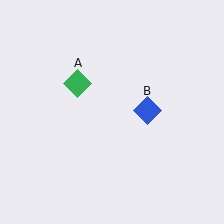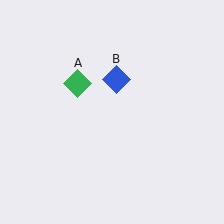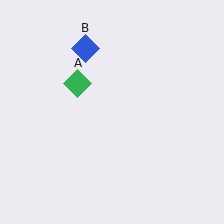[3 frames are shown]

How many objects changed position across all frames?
1 object changed position: blue diamond (object B).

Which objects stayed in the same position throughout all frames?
Green diamond (object A) remained stationary.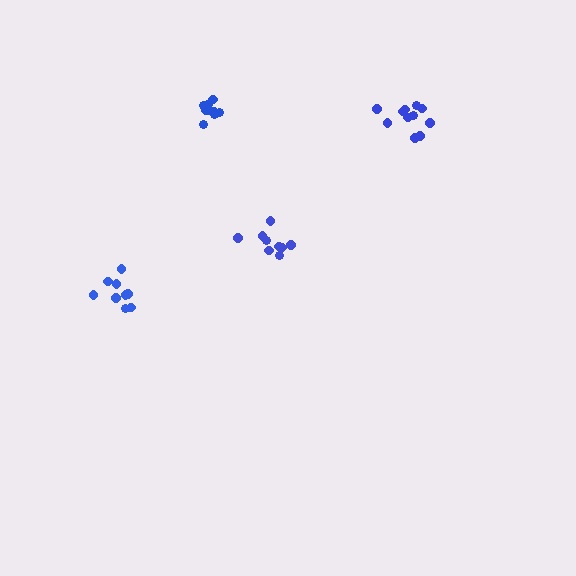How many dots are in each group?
Group 1: 9 dots, Group 2: 9 dots, Group 3: 9 dots, Group 4: 11 dots (38 total).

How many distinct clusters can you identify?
There are 4 distinct clusters.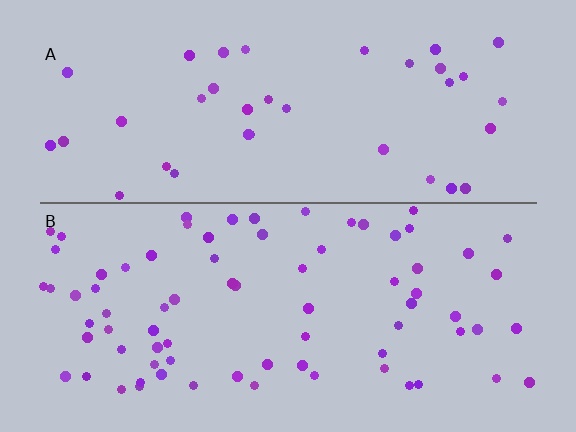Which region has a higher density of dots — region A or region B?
B (the bottom).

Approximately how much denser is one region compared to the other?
Approximately 2.0× — region B over region A.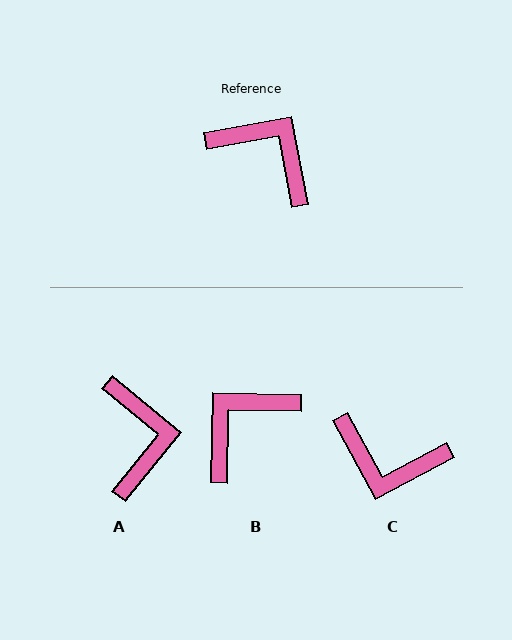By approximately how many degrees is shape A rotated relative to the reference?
Approximately 50 degrees clockwise.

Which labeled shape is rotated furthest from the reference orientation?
C, about 162 degrees away.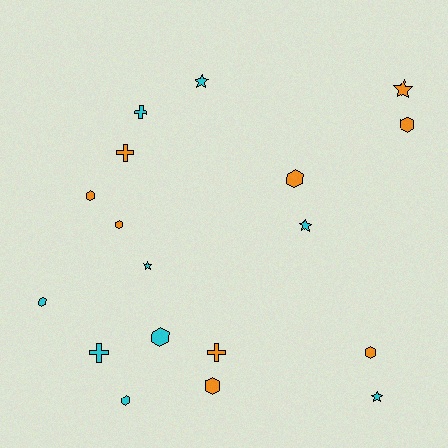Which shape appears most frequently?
Hexagon, with 9 objects.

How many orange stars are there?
There is 1 orange star.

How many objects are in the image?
There are 18 objects.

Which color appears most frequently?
Orange, with 9 objects.